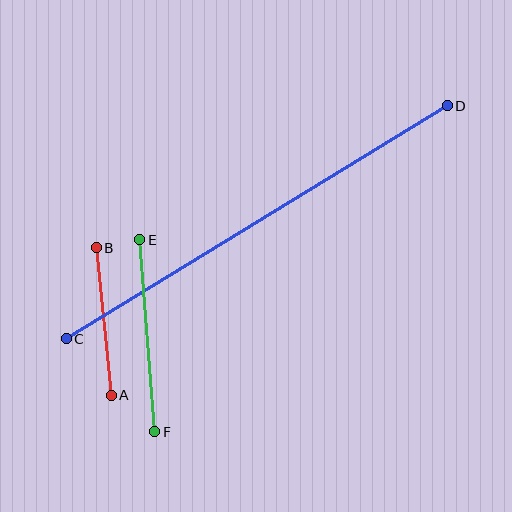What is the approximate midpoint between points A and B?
The midpoint is at approximately (104, 321) pixels.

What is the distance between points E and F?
The distance is approximately 192 pixels.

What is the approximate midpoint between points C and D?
The midpoint is at approximately (257, 222) pixels.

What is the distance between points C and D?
The distance is approximately 447 pixels.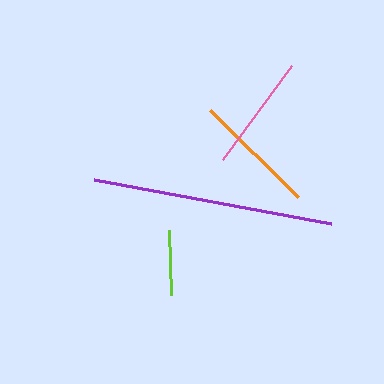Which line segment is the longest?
The purple line is the longest at approximately 241 pixels.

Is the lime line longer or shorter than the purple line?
The purple line is longer than the lime line.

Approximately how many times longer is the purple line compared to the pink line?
The purple line is approximately 2.1 times the length of the pink line.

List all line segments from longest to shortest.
From longest to shortest: purple, orange, pink, lime.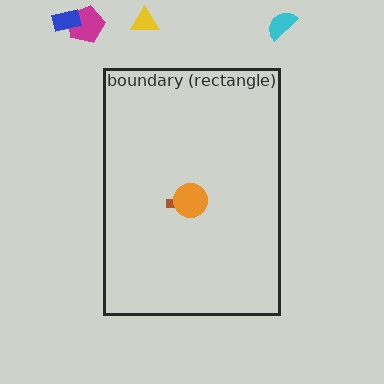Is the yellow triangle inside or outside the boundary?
Outside.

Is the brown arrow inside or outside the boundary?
Inside.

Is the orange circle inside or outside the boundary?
Inside.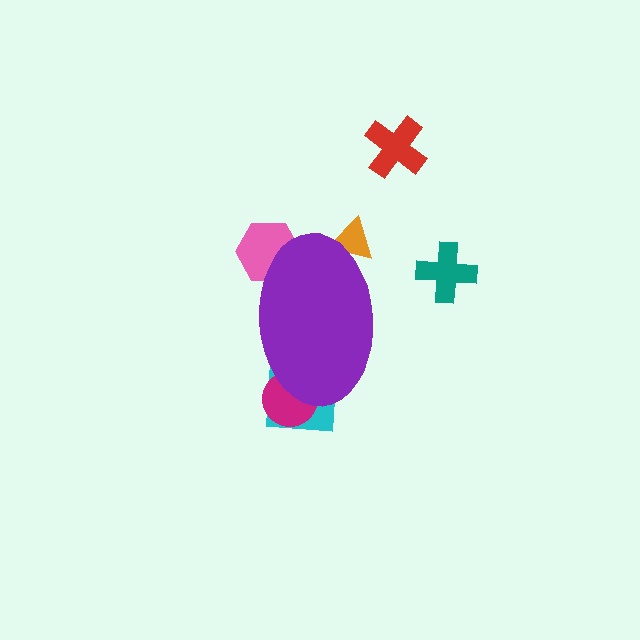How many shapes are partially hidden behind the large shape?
4 shapes are partially hidden.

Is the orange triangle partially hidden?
Yes, the orange triangle is partially hidden behind the purple ellipse.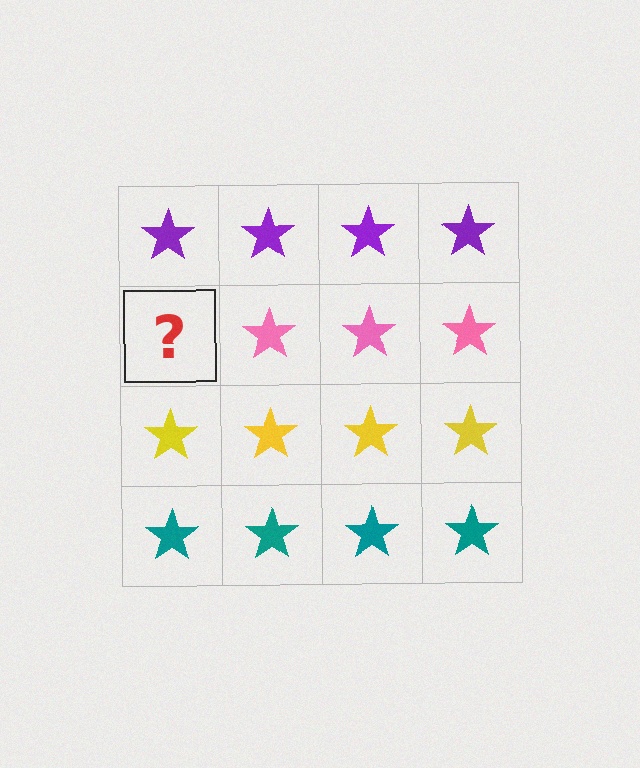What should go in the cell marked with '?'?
The missing cell should contain a pink star.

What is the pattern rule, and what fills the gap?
The rule is that each row has a consistent color. The gap should be filled with a pink star.